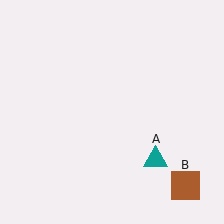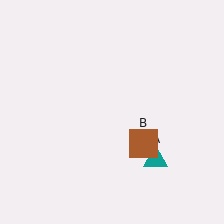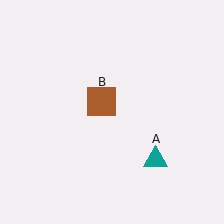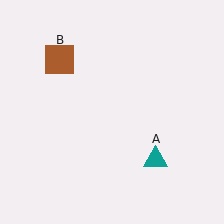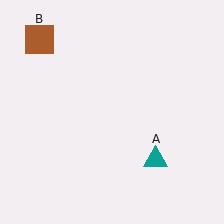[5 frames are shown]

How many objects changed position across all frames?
1 object changed position: brown square (object B).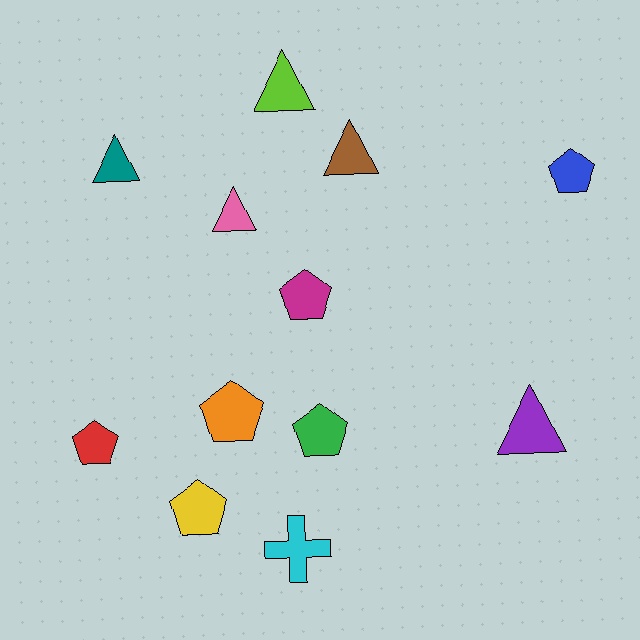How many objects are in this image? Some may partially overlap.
There are 12 objects.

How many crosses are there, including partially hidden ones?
There is 1 cross.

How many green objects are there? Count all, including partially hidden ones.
There is 1 green object.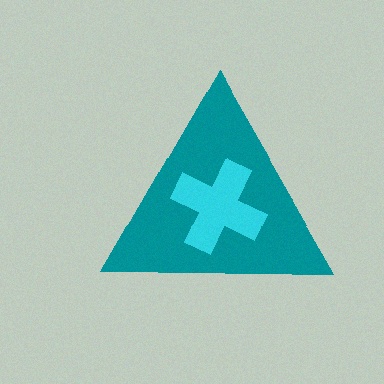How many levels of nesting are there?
2.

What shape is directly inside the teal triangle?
The cyan cross.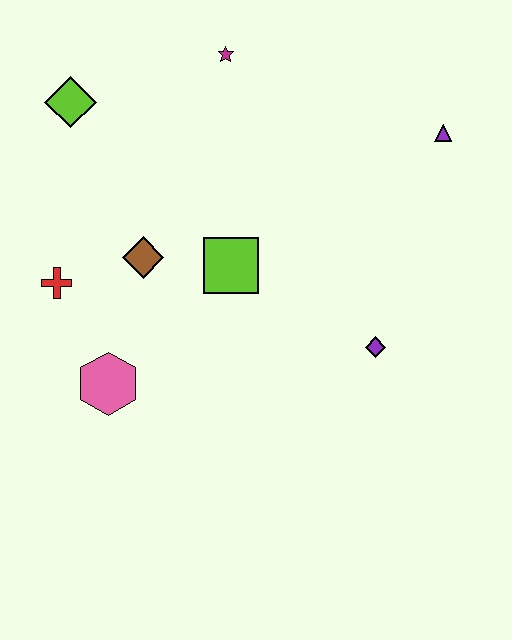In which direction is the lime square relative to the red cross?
The lime square is to the right of the red cross.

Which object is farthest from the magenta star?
The pink hexagon is farthest from the magenta star.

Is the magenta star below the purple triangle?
No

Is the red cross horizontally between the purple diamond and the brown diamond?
No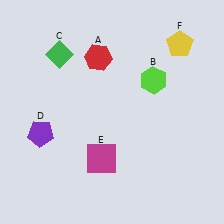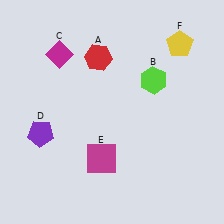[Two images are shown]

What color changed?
The diamond (C) changed from green in Image 1 to magenta in Image 2.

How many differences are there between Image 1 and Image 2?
There is 1 difference between the two images.